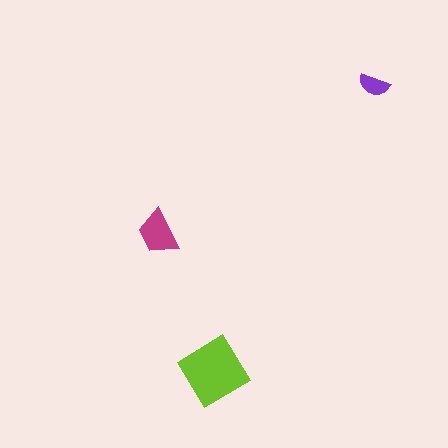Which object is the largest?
The lime diamond.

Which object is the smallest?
The purple semicircle.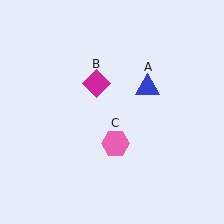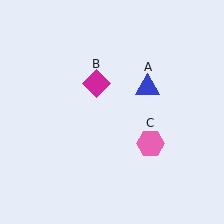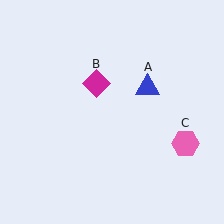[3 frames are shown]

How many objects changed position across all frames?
1 object changed position: pink hexagon (object C).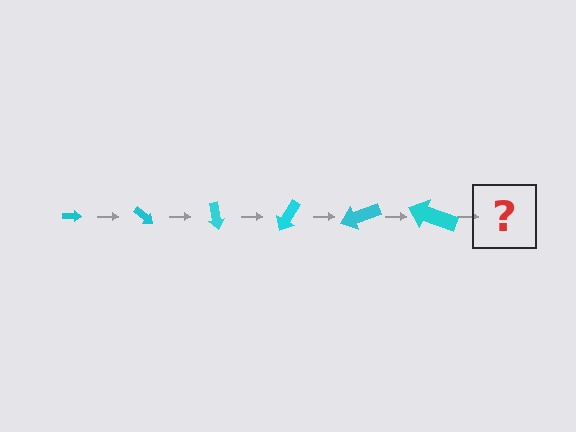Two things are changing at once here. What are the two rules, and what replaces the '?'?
The two rules are that the arrow grows larger each step and it rotates 40 degrees each step. The '?' should be an arrow, larger than the previous one and rotated 240 degrees from the start.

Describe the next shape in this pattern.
It should be an arrow, larger than the previous one and rotated 240 degrees from the start.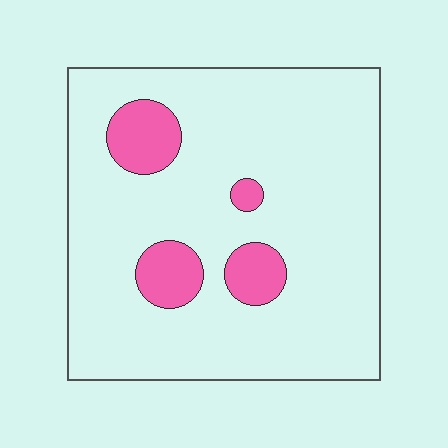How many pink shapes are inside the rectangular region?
4.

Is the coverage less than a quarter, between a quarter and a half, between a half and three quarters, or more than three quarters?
Less than a quarter.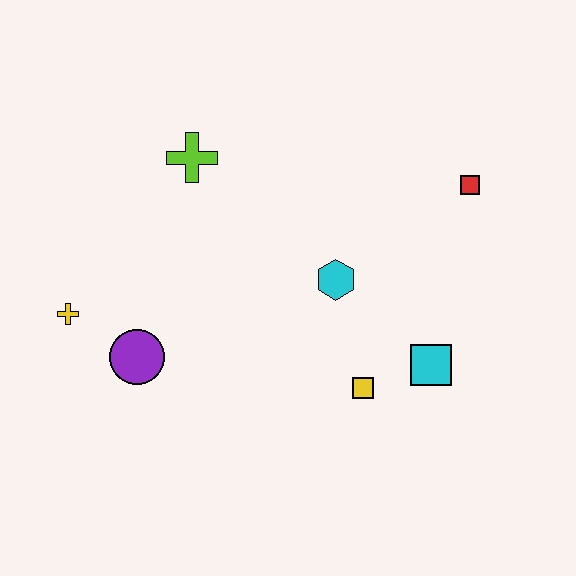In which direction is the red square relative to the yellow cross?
The red square is to the right of the yellow cross.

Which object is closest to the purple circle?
The yellow cross is closest to the purple circle.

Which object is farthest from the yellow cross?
The red square is farthest from the yellow cross.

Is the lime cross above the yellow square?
Yes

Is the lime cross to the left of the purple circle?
No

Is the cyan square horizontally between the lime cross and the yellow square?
No